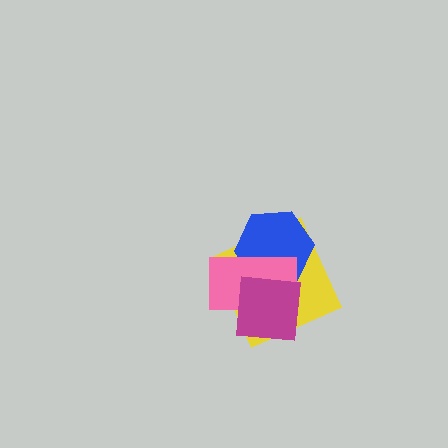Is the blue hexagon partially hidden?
Yes, it is partially covered by another shape.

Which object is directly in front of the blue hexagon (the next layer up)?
The pink rectangle is directly in front of the blue hexagon.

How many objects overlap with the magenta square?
3 objects overlap with the magenta square.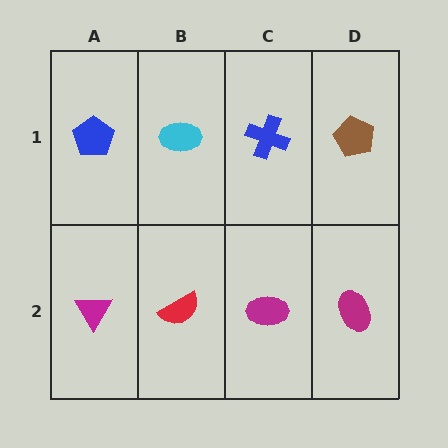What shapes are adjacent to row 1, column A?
A magenta triangle (row 2, column A), a cyan ellipse (row 1, column B).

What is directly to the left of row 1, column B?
A blue pentagon.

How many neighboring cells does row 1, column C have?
3.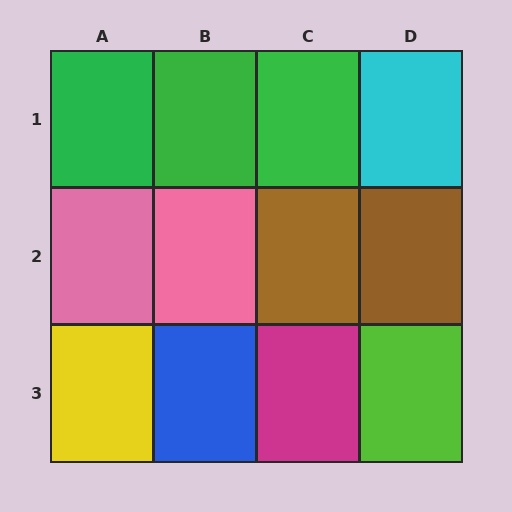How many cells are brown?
2 cells are brown.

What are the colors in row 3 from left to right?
Yellow, blue, magenta, lime.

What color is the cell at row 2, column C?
Brown.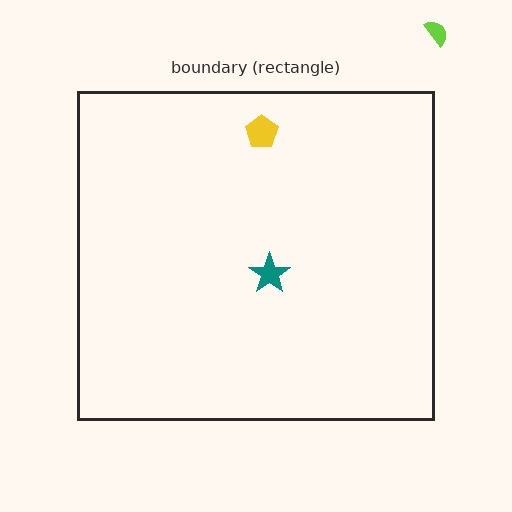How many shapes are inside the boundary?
2 inside, 1 outside.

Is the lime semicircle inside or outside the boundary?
Outside.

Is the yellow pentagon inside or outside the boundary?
Inside.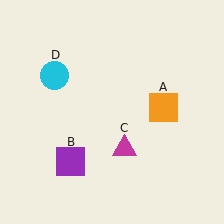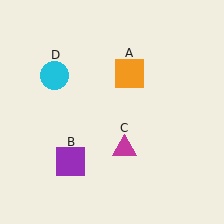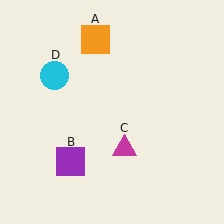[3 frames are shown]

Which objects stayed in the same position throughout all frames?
Purple square (object B) and magenta triangle (object C) and cyan circle (object D) remained stationary.